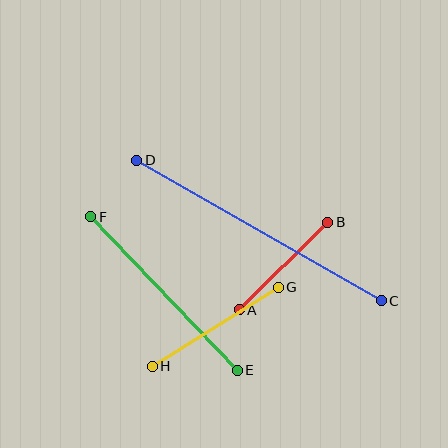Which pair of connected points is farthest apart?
Points C and D are farthest apart.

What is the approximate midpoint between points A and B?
The midpoint is at approximately (284, 266) pixels.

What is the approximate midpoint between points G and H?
The midpoint is at approximately (215, 327) pixels.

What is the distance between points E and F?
The distance is approximately 212 pixels.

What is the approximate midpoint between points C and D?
The midpoint is at approximately (259, 230) pixels.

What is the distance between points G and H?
The distance is approximately 149 pixels.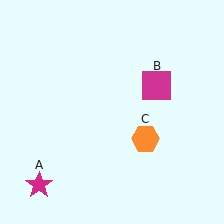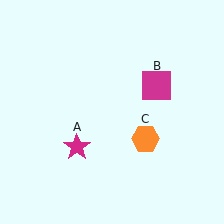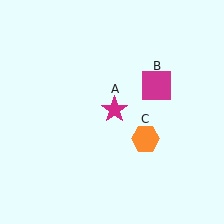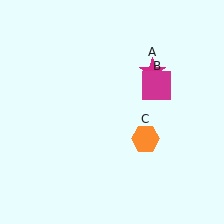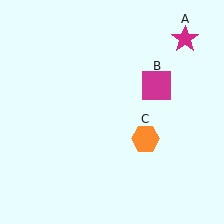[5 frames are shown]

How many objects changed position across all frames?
1 object changed position: magenta star (object A).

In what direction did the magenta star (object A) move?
The magenta star (object A) moved up and to the right.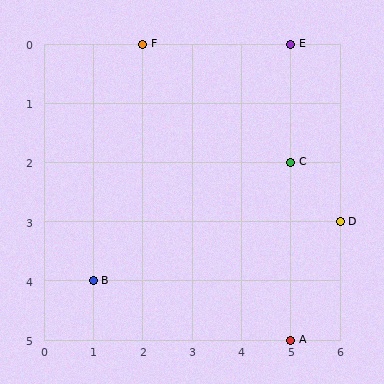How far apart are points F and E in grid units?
Points F and E are 3 columns apart.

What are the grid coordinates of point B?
Point B is at grid coordinates (1, 4).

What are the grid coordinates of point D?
Point D is at grid coordinates (6, 3).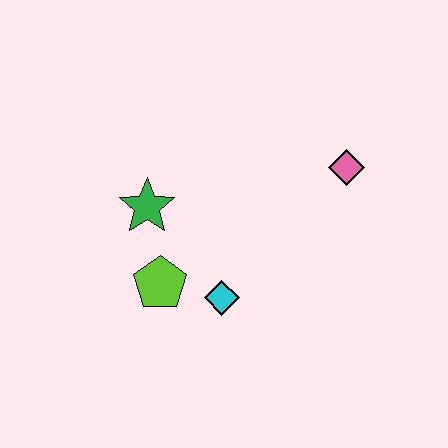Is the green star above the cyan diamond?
Yes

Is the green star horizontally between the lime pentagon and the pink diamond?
No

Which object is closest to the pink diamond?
The cyan diamond is closest to the pink diamond.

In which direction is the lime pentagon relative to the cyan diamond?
The lime pentagon is to the left of the cyan diamond.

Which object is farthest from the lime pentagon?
The pink diamond is farthest from the lime pentagon.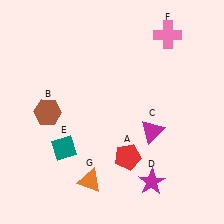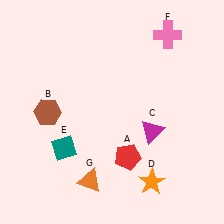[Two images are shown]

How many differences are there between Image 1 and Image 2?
There is 1 difference between the two images.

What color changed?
The star (D) changed from magenta in Image 1 to orange in Image 2.